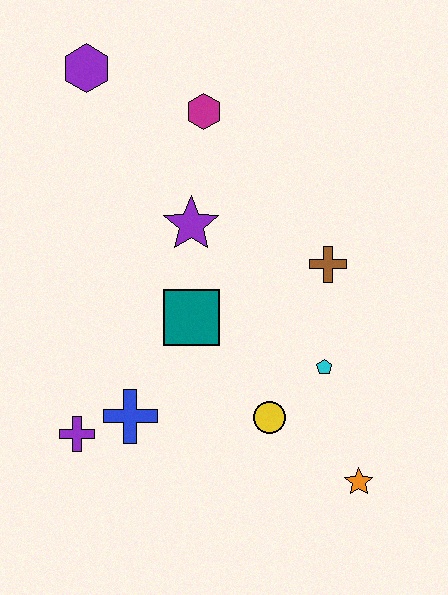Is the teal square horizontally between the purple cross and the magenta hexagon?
Yes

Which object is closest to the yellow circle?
The cyan pentagon is closest to the yellow circle.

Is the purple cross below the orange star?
No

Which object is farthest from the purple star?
The orange star is farthest from the purple star.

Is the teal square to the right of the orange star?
No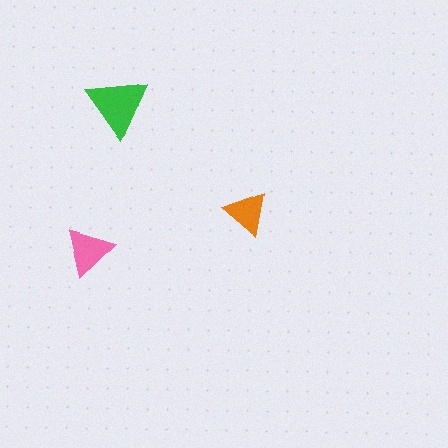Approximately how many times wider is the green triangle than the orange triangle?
About 1.5 times wider.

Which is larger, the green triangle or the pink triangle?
The green one.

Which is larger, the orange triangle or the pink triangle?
The pink one.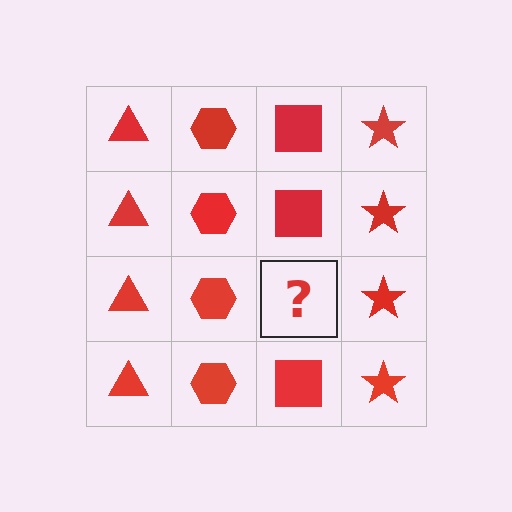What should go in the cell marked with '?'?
The missing cell should contain a red square.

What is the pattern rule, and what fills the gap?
The rule is that each column has a consistent shape. The gap should be filled with a red square.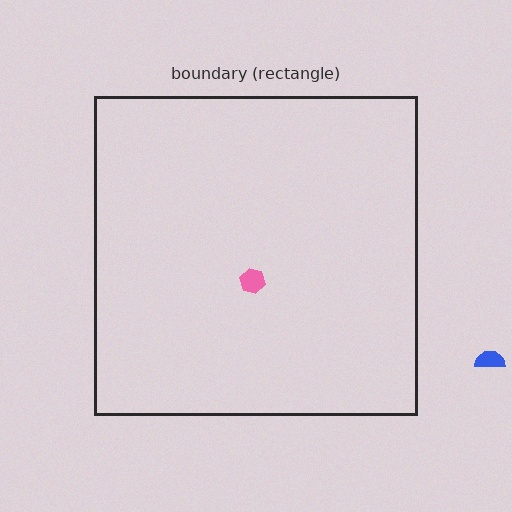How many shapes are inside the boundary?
1 inside, 1 outside.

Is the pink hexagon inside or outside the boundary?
Inside.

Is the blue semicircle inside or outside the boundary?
Outside.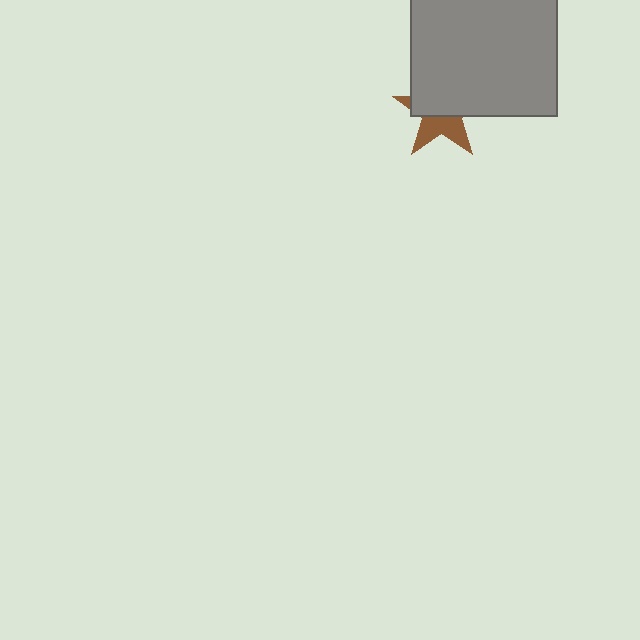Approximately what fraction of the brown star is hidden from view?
Roughly 58% of the brown star is hidden behind the gray square.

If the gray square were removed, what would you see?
You would see the complete brown star.